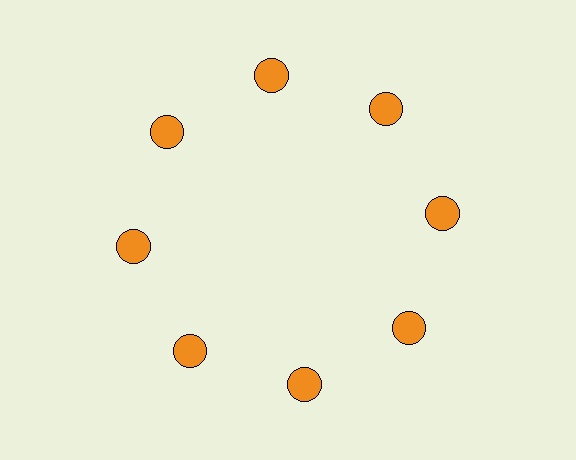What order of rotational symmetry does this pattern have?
This pattern has 8-fold rotational symmetry.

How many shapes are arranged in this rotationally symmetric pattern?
There are 8 shapes, arranged in 8 groups of 1.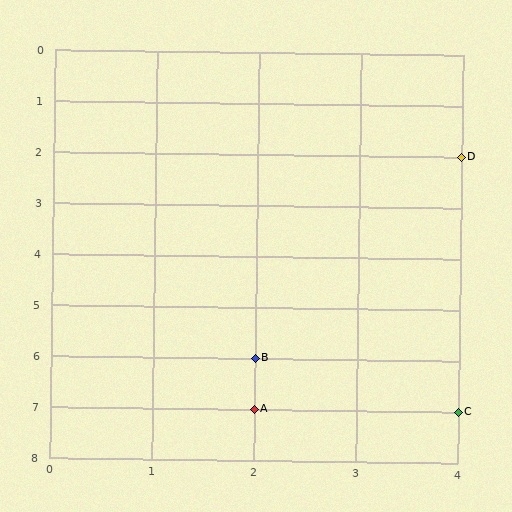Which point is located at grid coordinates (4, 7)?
Point C is at (4, 7).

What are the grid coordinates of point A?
Point A is at grid coordinates (2, 7).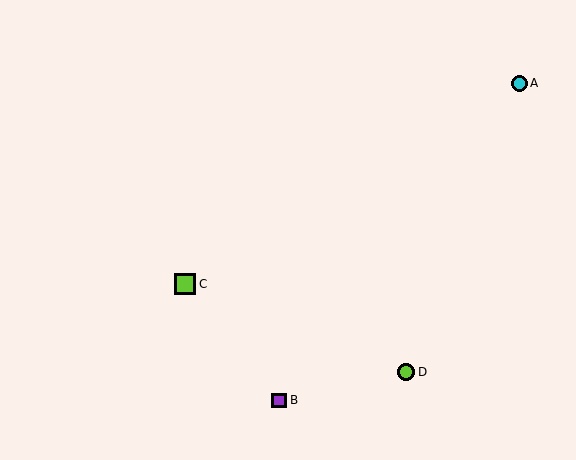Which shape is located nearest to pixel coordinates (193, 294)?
The lime square (labeled C) at (185, 284) is nearest to that location.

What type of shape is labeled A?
Shape A is a cyan circle.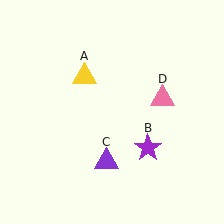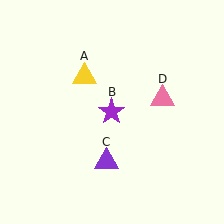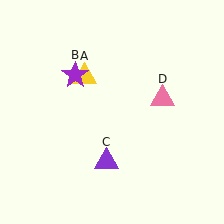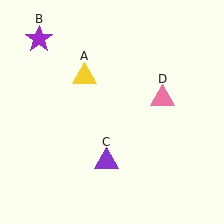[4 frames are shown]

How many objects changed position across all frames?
1 object changed position: purple star (object B).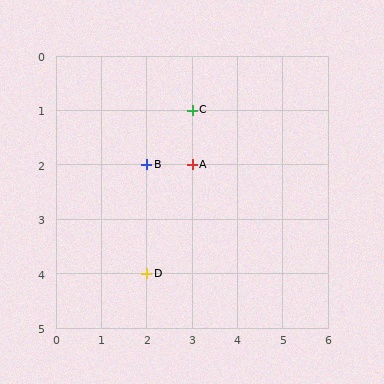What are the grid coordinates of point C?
Point C is at grid coordinates (3, 1).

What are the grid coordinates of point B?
Point B is at grid coordinates (2, 2).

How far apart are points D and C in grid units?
Points D and C are 1 column and 3 rows apart (about 3.2 grid units diagonally).